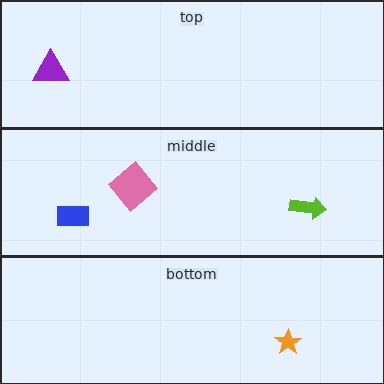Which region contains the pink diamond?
The middle region.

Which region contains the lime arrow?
The middle region.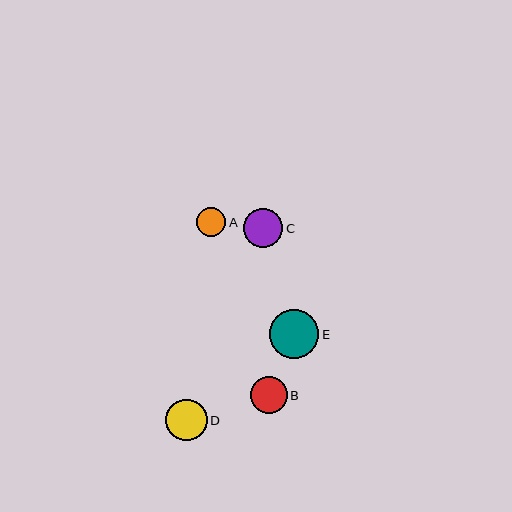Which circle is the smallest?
Circle A is the smallest with a size of approximately 30 pixels.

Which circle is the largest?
Circle E is the largest with a size of approximately 49 pixels.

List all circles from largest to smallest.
From largest to smallest: E, D, C, B, A.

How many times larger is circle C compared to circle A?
Circle C is approximately 1.3 times the size of circle A.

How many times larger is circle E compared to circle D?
Circle E is approximately 1.2 times the size of circle D.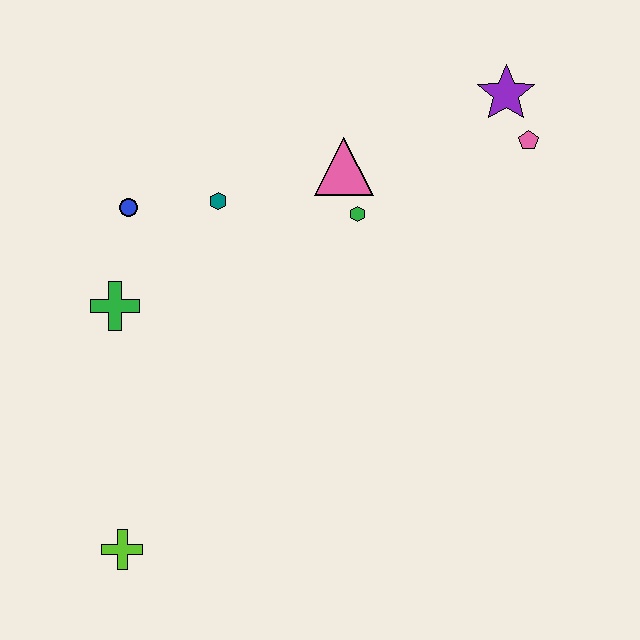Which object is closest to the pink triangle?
The green hexagon is closest to the pink triangle.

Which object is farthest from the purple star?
The lime cross is farthest from the purple star.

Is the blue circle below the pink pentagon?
Yes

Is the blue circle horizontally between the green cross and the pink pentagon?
Yes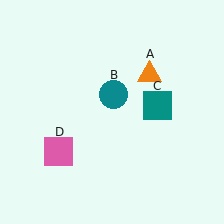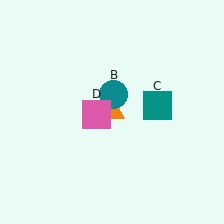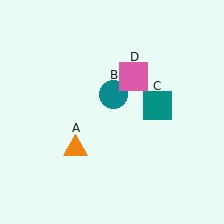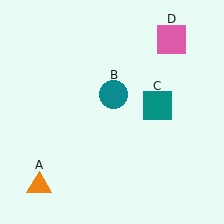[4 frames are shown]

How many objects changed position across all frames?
2 objects changed position: orange triangle (object A), pink square (object D).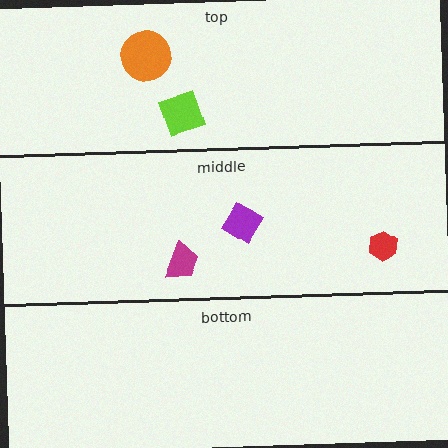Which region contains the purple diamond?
The middle region.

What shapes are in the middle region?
The purple diamond, the red hexagon, the magenta trapezoid.